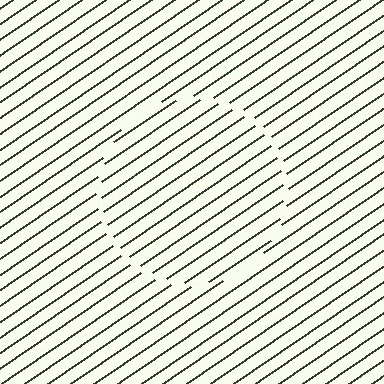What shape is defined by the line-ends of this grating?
An illusory circle. The interior of the shape contains the same grating, shifted by half a period — the contour is defined by the phase discontinuity where line-ends from the inner and outer gratings abut.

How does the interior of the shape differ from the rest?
The interior of the shape contains the same grating, shifted by half a period — the contour is defined by the phase discontinuity where line-ends from the inner and outer gratings abut.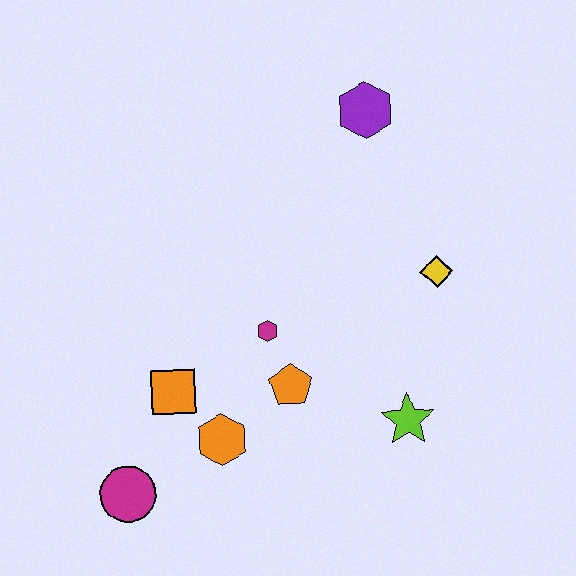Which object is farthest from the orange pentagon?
The purple hexagon is farthest from the orange pentagon.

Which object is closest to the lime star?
The orange pentagon is closest to the lime star.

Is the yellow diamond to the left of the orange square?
No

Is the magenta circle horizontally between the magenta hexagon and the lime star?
No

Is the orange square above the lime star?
Yes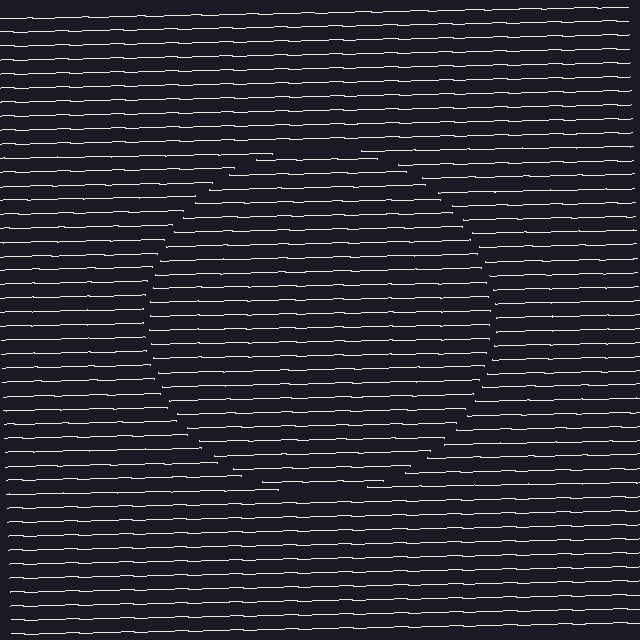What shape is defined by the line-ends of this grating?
An illusory circle. The interior of the shape contains the same grating, shifted by half a period — the contour is defined by the phase discontinuity where line-ends from the inner and outer gratings abut.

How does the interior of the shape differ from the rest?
The interior of the shape contains the same grating, shifted by half a period — the contour is defined by the phase discontinuity where line-ends from the inner and outer gratings abut.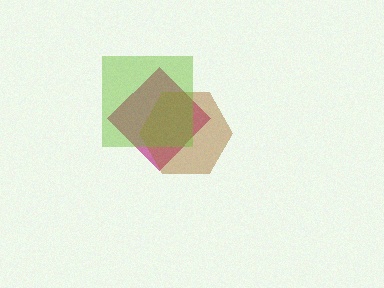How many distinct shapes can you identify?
There are 3 distinct shapes: a magenta diamond, a brown hexagon, a lime square.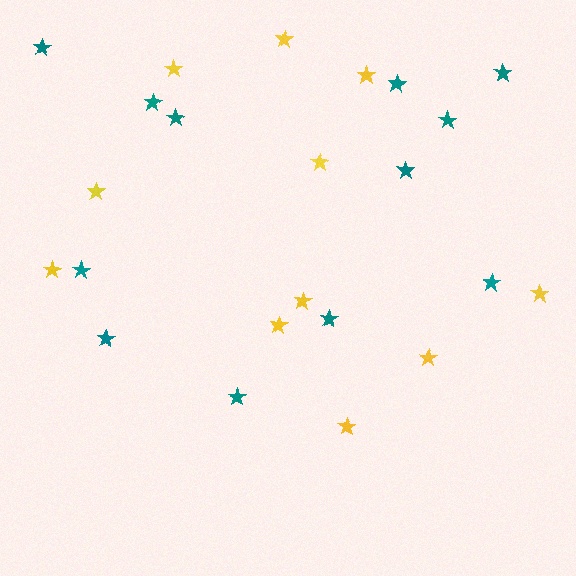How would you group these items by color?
There are 2 groups: one group of yellow stars (11) and one group of teal stars (12).